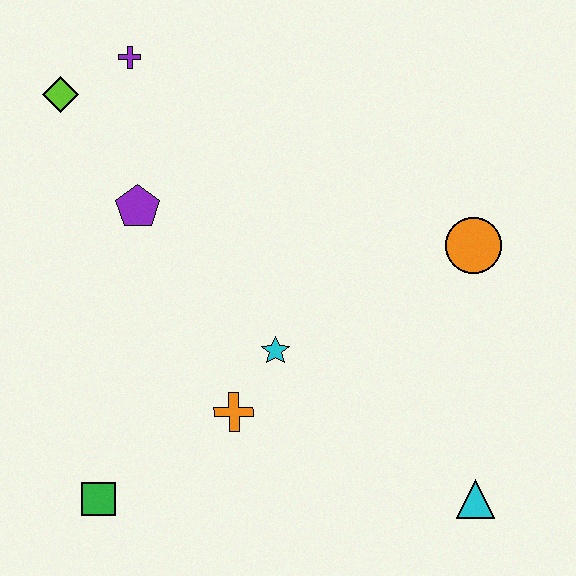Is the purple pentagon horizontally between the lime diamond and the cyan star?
Yes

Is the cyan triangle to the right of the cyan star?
Yes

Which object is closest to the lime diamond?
The purple cross is closest to the lime diamond.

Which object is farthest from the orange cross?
The purple cross is farthest from the orange cross.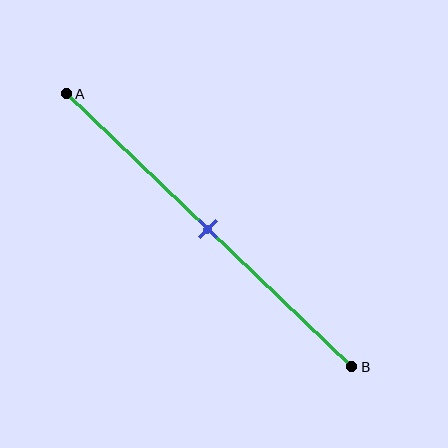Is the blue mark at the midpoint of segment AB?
Yes, the mark is approximately at the midpoint.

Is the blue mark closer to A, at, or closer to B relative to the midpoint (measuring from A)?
The blue mark is approximately at the midpoint of segment AB.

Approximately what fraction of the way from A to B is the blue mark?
The blue mark is approximately 50% of the way from A to B.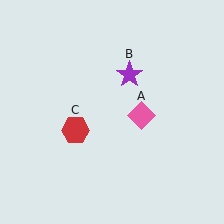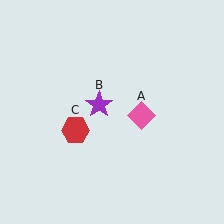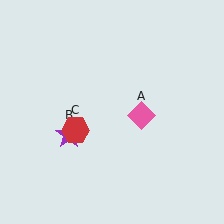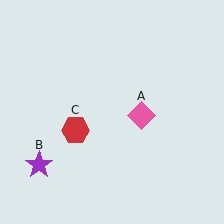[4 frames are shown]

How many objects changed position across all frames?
1 object changed position: purple star (object B).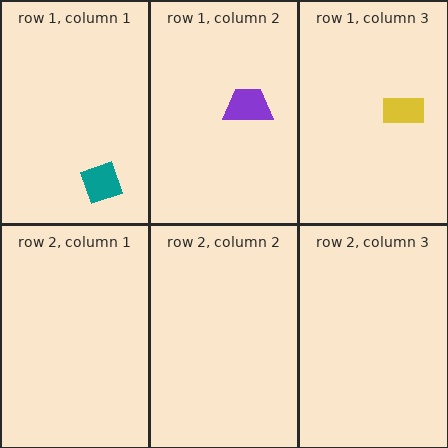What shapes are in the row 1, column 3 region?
The yellow rectangle.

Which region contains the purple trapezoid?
The row 1, column 2 region.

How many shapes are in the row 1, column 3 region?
1.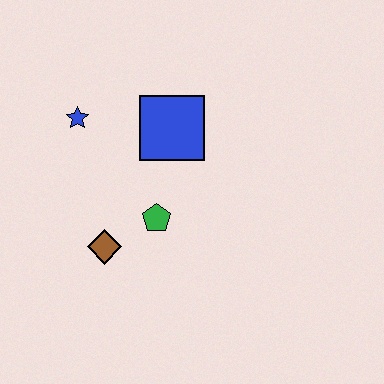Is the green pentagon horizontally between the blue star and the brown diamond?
No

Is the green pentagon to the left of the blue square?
Yes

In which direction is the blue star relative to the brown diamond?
The blue star is above the brown diamond.